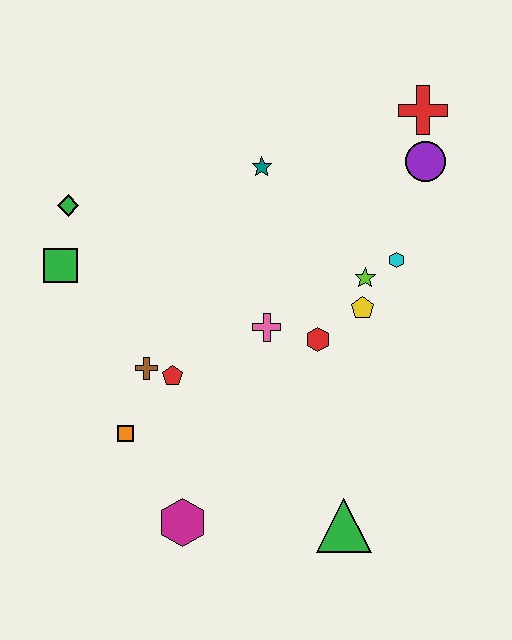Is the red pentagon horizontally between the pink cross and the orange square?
Yes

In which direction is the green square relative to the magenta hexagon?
The green square is above the magenta hexagon.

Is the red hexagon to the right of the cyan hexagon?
No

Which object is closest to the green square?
The green diamond is closest to the green square.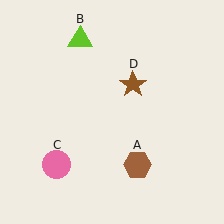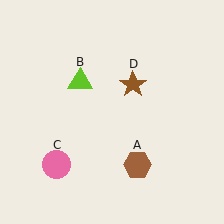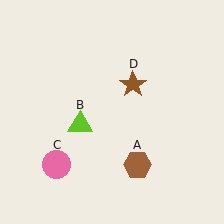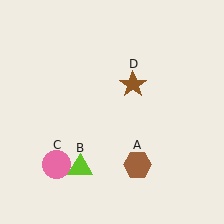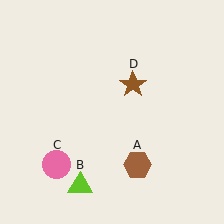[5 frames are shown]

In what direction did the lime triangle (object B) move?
The lime triangle (object B) moved down.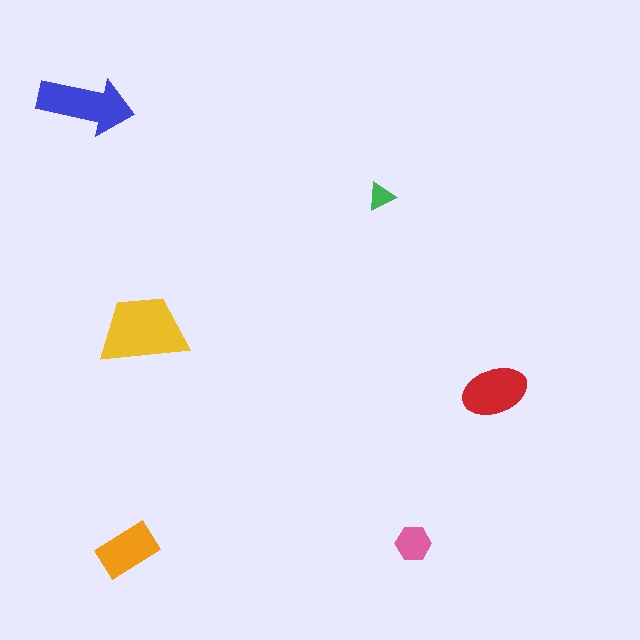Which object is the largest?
The yellow trapezoid.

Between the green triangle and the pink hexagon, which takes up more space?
The pink hexagon.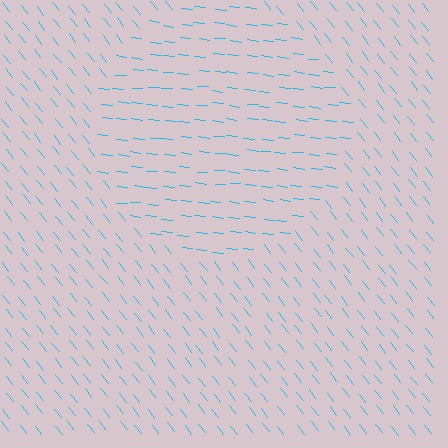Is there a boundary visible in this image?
Yes, there is a texture boundary formed by a change in line orientation.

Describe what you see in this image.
The image is filled with small cyan line segments. A circle region in the image has lines oriented differently from the surrounding lines, creating a visible texture boundary.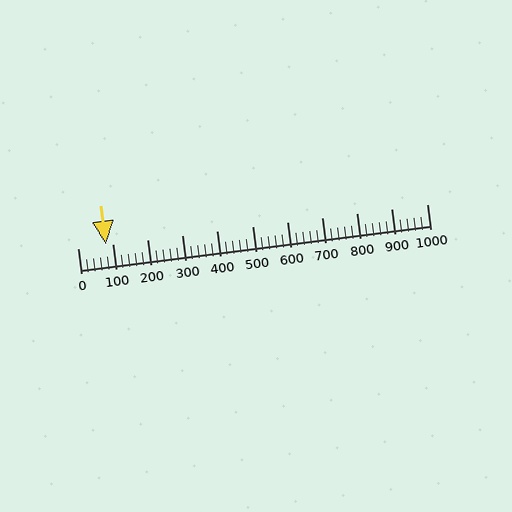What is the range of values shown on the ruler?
The ruler shows values from 0 to 1000.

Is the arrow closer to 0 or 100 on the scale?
The arrow is closer to 100.